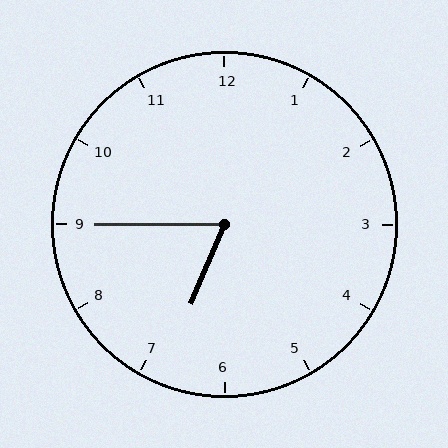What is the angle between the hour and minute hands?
Approximately 68 degrees.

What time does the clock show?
6:45.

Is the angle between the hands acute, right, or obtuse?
It is acute.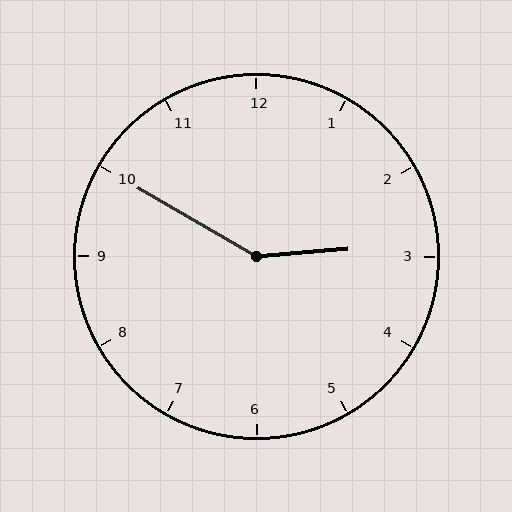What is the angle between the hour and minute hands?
Approximately 145 degrees.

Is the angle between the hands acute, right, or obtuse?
It is obtuse.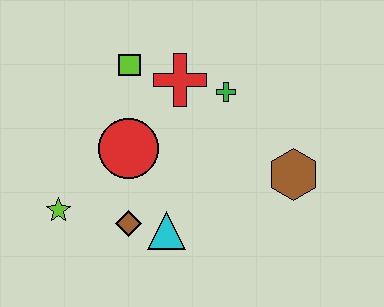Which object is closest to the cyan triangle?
The brown diamond is closest to the cyan triangle.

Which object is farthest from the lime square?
The brown hexagon is farthest from the lime square.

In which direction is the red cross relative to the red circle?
The red cross is above the red circle.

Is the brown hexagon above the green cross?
No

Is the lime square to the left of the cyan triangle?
Yes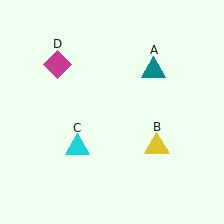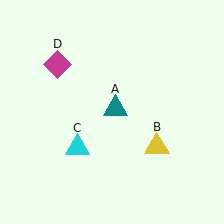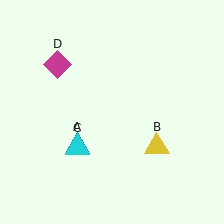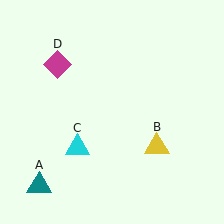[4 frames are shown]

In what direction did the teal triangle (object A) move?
The teal triangle (object A) moved down and to the left.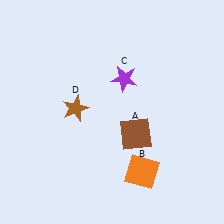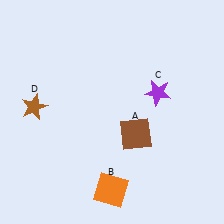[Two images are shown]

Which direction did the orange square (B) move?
The orange square (B) moved left.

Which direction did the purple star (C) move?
The purple star (C) moved right.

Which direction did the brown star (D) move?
The brown star (D) moved left.